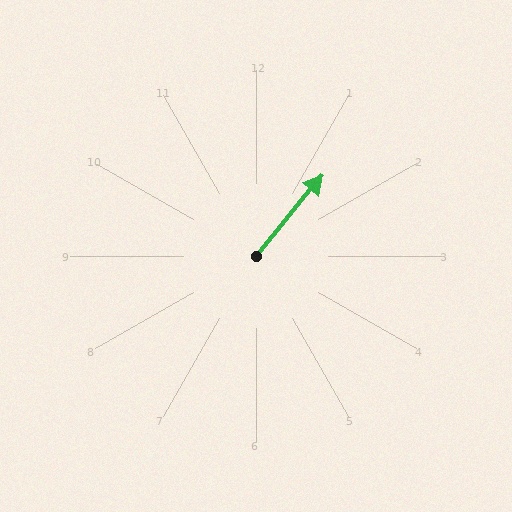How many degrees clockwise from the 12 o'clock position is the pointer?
Approximately 39 degrees.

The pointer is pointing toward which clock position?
Roughly 1 o'clock.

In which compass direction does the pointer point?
Northeast.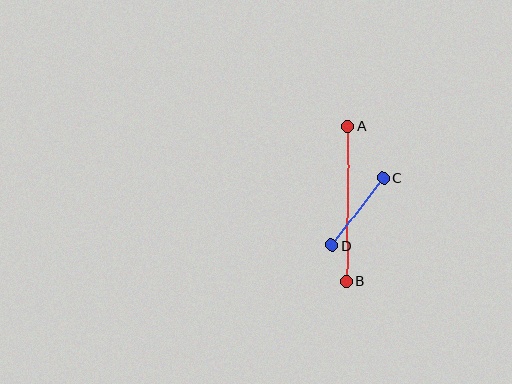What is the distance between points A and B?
The distance is approximately 155 pixels.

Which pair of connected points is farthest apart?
Points A and B are farthest apart.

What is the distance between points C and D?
The distance is approximately 85 pixels.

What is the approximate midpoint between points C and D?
The midpoint is at approximately (358, 212) pixels.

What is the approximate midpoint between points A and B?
The midpoint is at approximately (347, 203) pixels.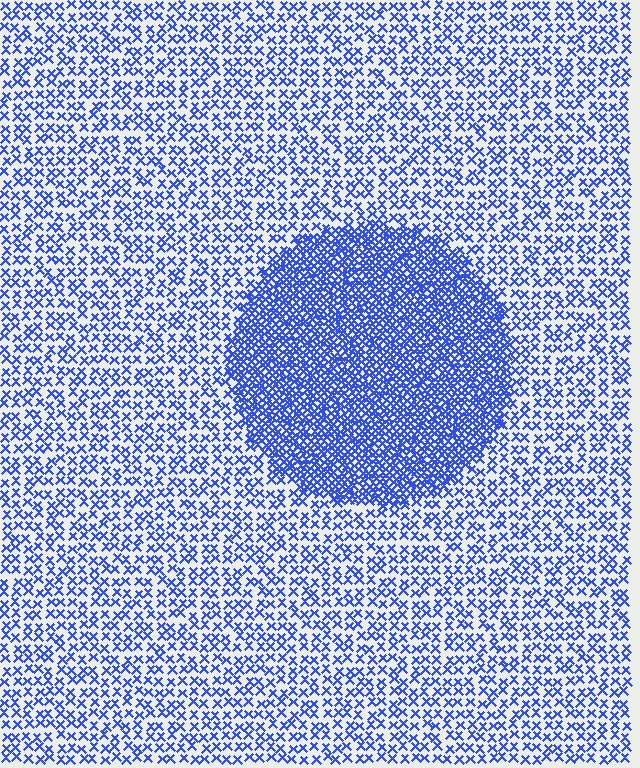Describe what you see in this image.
The image contains small blue elements arranged at two different densities. A circle-shaped region is visible where the elements are more densely packed than the surrounding area.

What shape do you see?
I see a circle.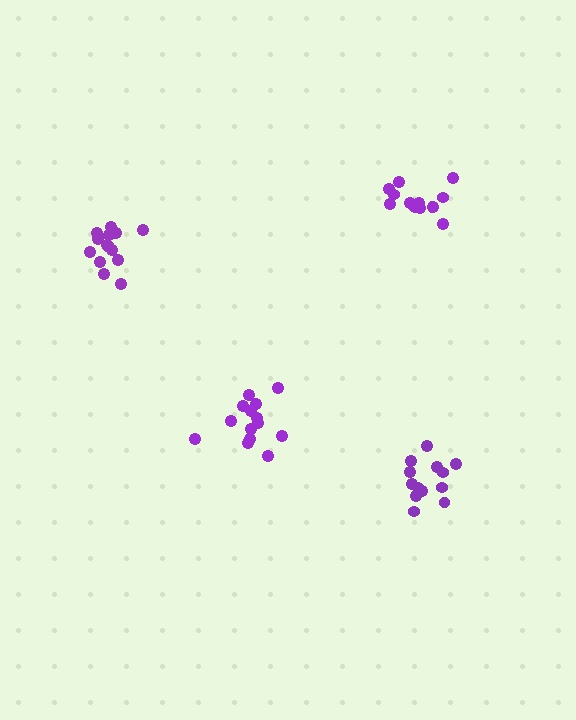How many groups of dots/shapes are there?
There are 4 groups.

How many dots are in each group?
Group 1: 14 dots, Group 2: 13 dots, Group 3: 14 dots, Group 4: 14 dots (55 total).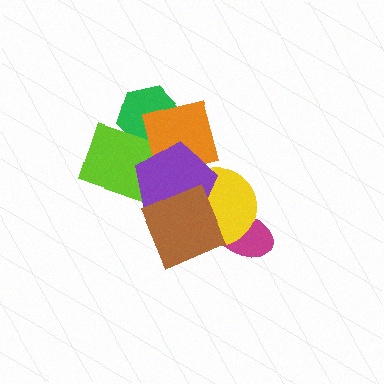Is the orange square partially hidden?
Yes, it is partially covered by another shape.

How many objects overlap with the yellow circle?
3 objects overlap with the yellow circle.